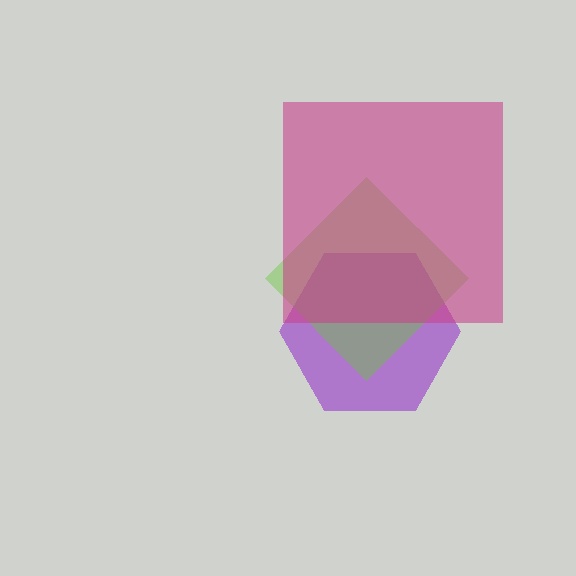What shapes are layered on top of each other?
The layered shapes are: a purple hexagon, a lime diamond, a magenta square.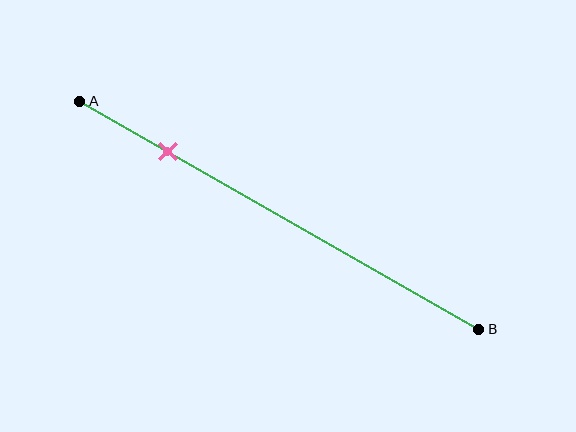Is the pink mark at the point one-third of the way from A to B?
No, the mark is at about 20% from A, not at the 33% one-third point.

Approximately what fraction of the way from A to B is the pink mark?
The pink mark is approximately 20% of the way from A to B.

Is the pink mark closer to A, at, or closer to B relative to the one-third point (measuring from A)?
The pink mark is closer to point A than the one-third point of segment AB.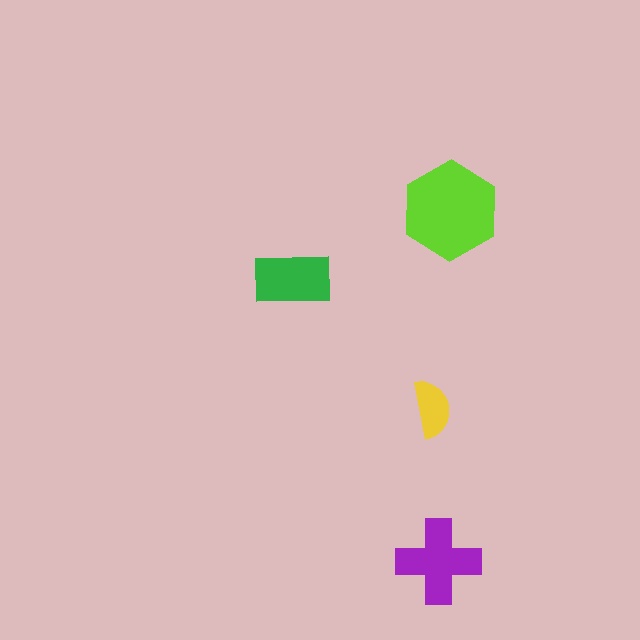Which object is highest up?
The lime hexagon is topmost.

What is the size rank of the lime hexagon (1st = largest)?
1st.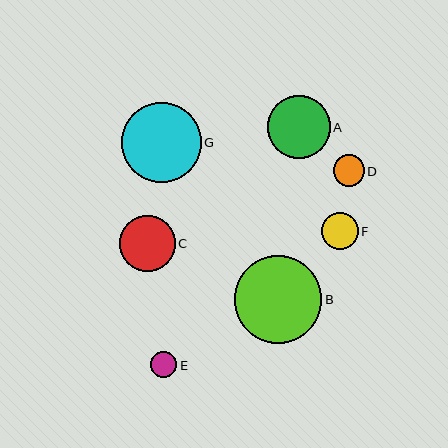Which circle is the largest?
Circle B is the largest with a size of approximately 87 pixels.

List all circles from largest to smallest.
From largest to smallest: B, G, A, C, F, D, E.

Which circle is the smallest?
Circle E is the smallest with a size of approximately 26 pixels.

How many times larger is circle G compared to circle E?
Circle G is approximately 3.1 times the size of circle E.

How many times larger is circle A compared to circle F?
Circle A is approximately 1.7 times the size of circle F.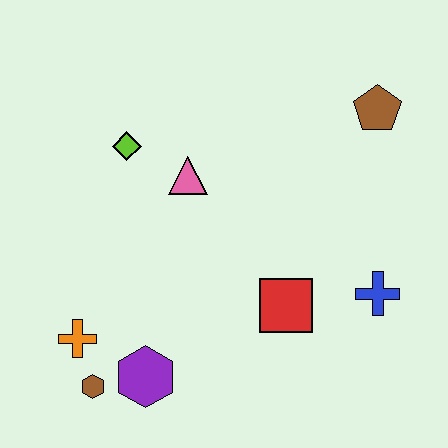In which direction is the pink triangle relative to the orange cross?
The pink triangle is above the orange cross.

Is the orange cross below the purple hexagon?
No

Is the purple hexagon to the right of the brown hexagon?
Yes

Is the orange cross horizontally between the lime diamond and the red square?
No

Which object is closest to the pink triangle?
The lime diamond is closest to the pink triangle.